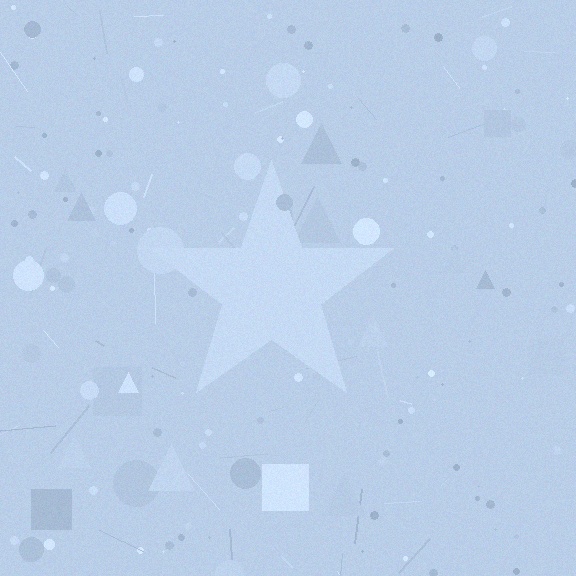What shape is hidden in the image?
A star is hidden in the image.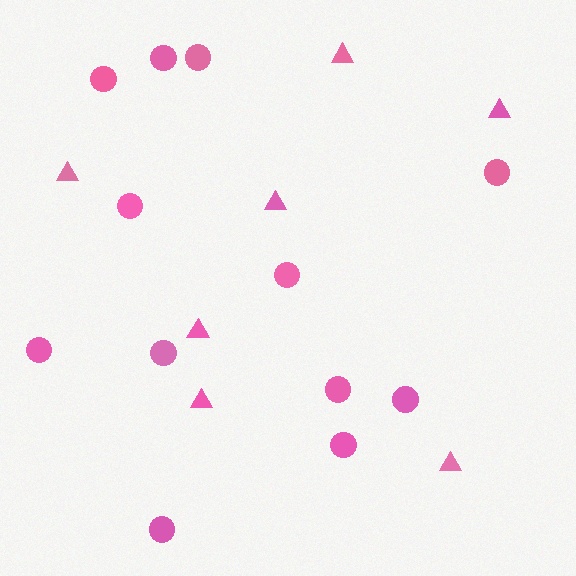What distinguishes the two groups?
There are 2 groups: one group of circles (12) and one group of triangles (7).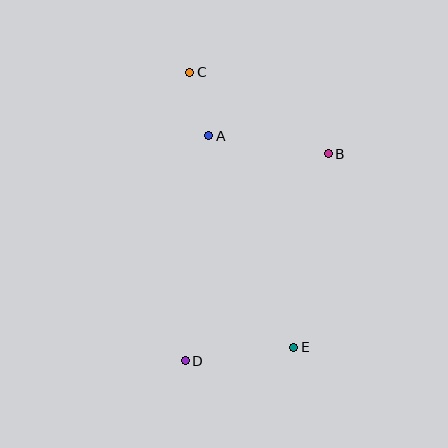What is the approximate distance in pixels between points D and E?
The distance between D and E is approximately 109 pixels.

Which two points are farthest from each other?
Points C and E are farthest from each other.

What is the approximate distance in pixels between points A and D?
The distance between A and D is approximately 226 pixels.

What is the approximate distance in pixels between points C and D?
The distance between C and D is approximately 289 pixels.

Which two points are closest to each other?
Points A and C are closest to each other.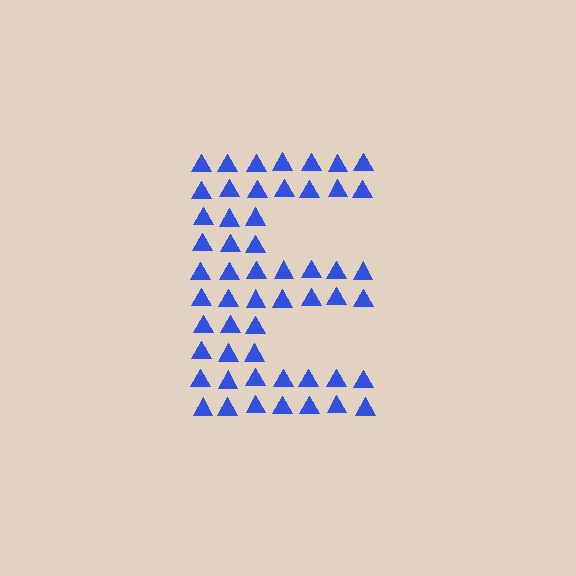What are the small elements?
The small elements are triangles.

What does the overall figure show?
The overall figure shows the letter E.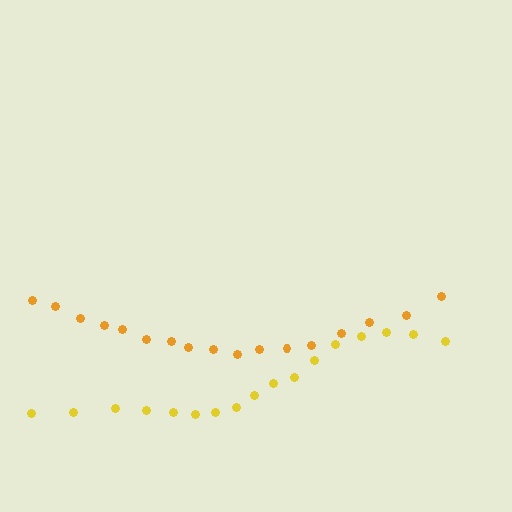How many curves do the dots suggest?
There are 2 distinct paths.